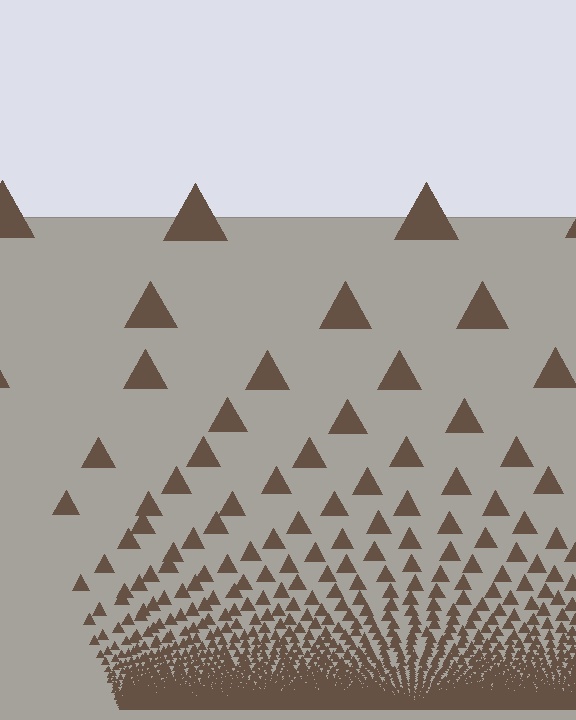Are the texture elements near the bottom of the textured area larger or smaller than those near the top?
Smaller. The gradient is inverted — elements near the bottom are smaller and denser.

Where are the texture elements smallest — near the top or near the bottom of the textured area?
Near the bottom.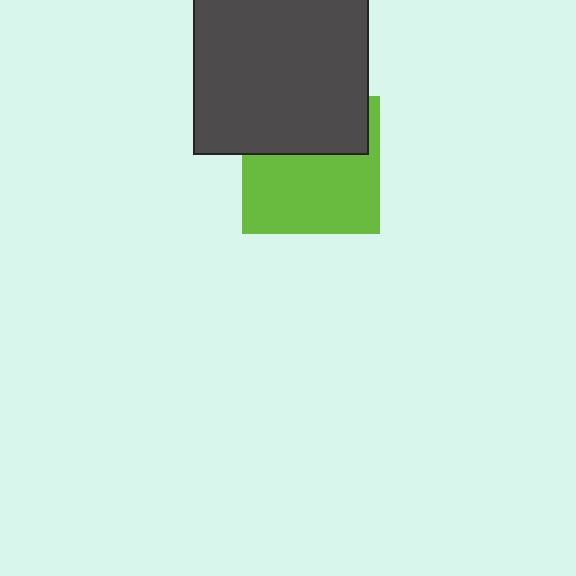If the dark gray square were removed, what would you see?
You would see the complete lime square.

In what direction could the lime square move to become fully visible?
The lime square could move down. That would shift it out from behind the dark gray square entirely.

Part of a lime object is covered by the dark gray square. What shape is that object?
It is a square.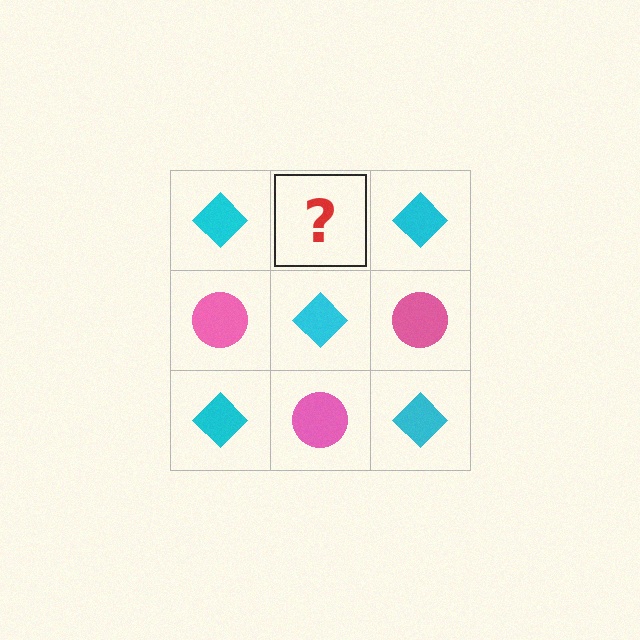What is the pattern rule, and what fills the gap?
The rule is that it alternates cyan diamond and pink circle in a checkerboard pattern. The gap should be filled with a pink circle.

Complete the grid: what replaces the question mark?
The question mark should be replaced with a pink circle.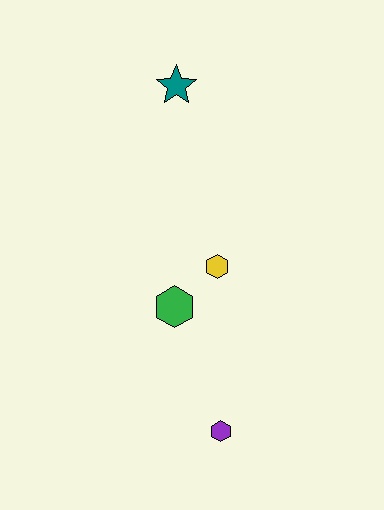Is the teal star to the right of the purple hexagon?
No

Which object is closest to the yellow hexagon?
The green hexagon is closest to the yellow hexagon.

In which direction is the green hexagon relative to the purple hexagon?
The green hexagon is above the purple hexagon.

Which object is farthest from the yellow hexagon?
The teal star is farthest from the yellow hexagon.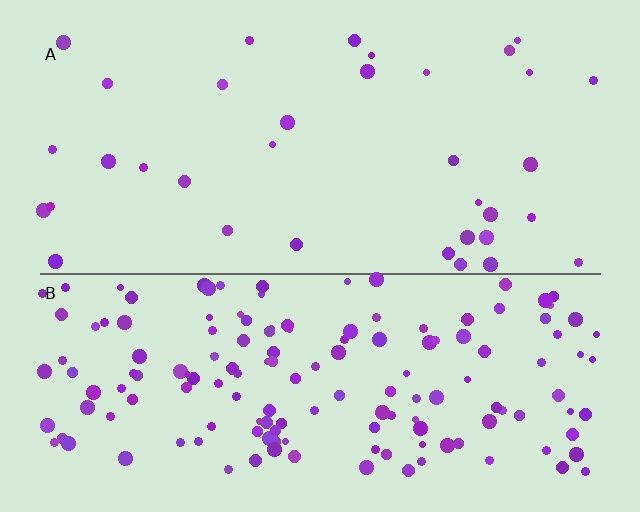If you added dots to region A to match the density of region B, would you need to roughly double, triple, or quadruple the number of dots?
Approximately quadruple.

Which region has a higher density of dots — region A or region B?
B (the bottom).